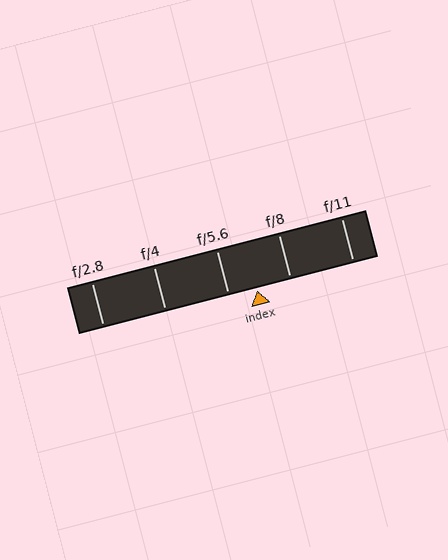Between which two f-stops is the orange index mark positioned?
The index mark is between f/5.6 and f/8.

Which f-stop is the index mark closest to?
The index mark is closest to f/5.6.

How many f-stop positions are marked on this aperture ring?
There are 5 f-stop positions marked.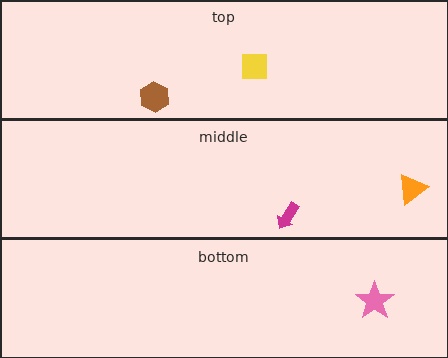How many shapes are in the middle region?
2.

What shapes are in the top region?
The yellow square, the brown hexagon.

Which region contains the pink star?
The bottom region.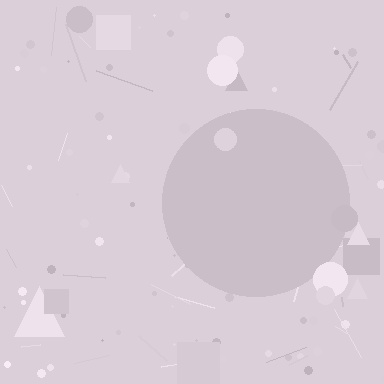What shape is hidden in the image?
A circle is hidden in the image.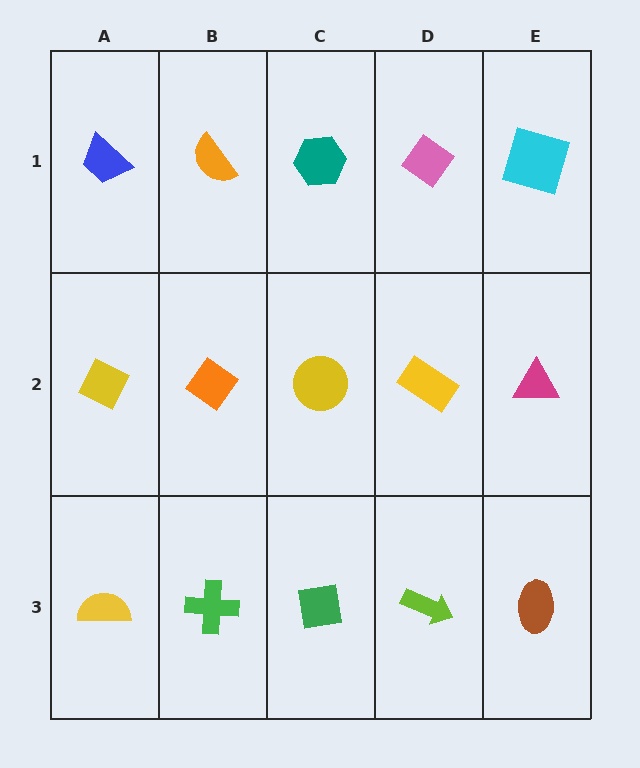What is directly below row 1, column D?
A yellow rectangle.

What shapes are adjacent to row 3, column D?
A yellow rectangle (row 2, column D), a green square (row 3, column C), a brown ellipse (row 3, column E).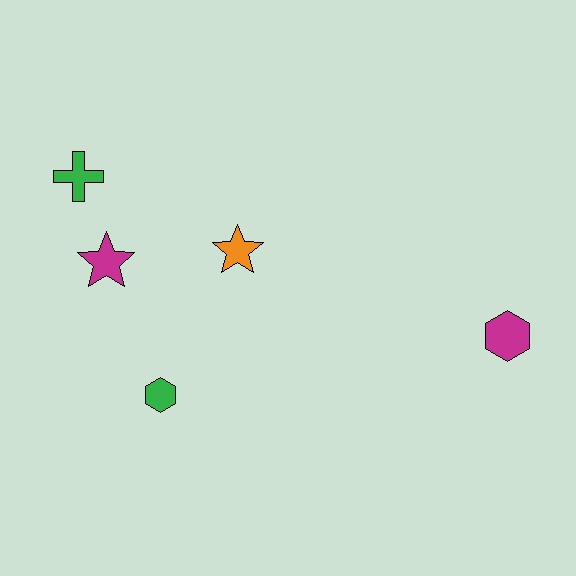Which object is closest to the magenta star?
The green cross is closest to the magenta star.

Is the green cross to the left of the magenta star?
Yes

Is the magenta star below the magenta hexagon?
No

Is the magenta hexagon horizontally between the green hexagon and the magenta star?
No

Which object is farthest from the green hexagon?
The magenta hexagon is farthest from the green hexagon.